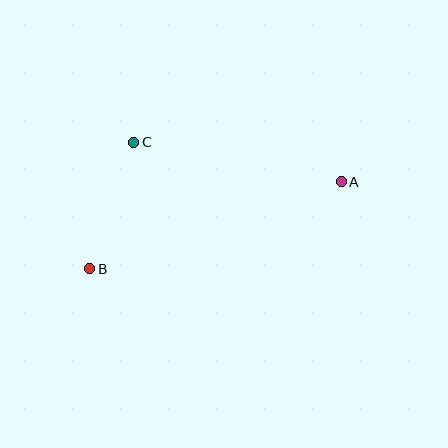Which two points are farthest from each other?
Points A and B are farthest from each other.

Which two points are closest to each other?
Points B and C are closest to each other.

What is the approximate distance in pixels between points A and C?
The distance between A and C is approximately 211 pixels.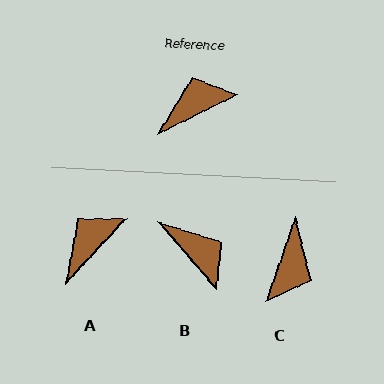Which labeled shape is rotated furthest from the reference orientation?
C, about 135 degrees away.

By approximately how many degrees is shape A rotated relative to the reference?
Approximately 20 degrees counter-clockwise.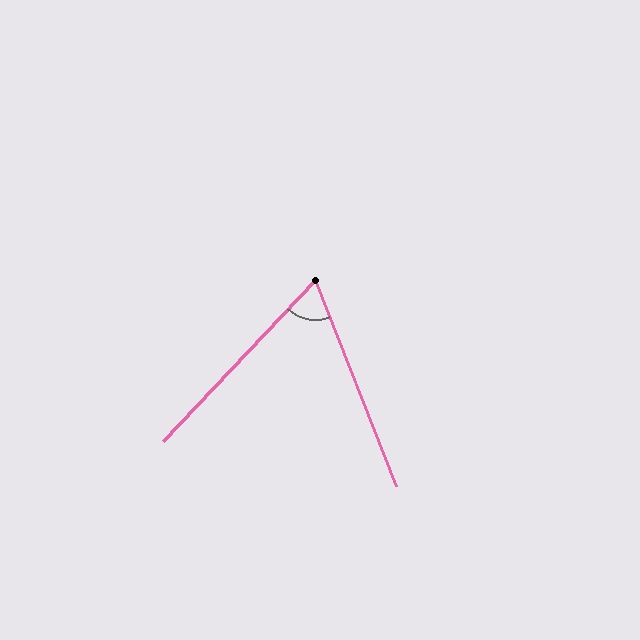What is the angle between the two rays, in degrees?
Approximately 65 degrees.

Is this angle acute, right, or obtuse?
It is acute.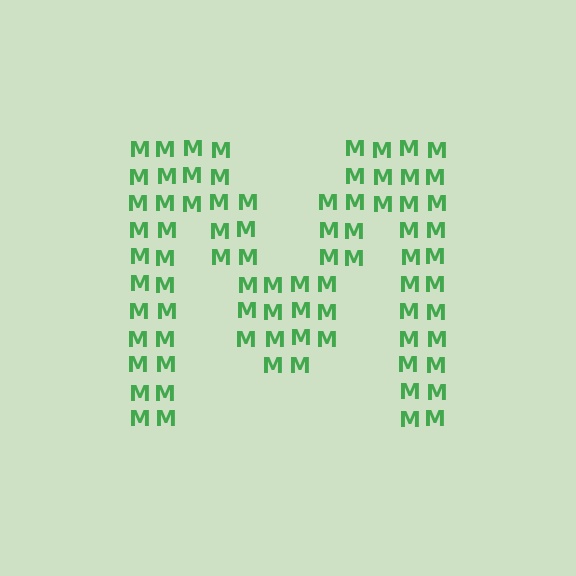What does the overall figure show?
The overall figure shows the letter M.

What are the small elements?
The small elements are letter M's.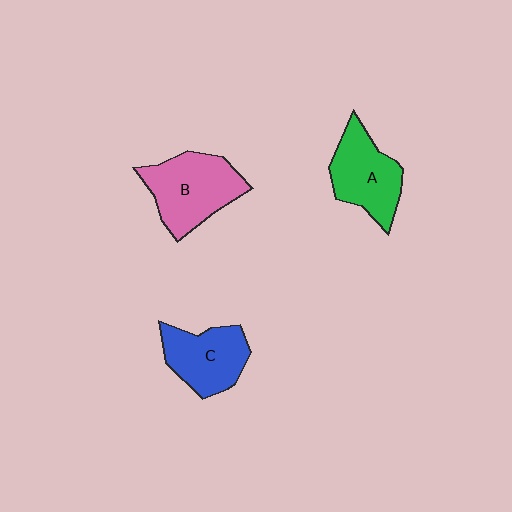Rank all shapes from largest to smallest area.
From largest to smallest: B (pink), A (green), C (blue).